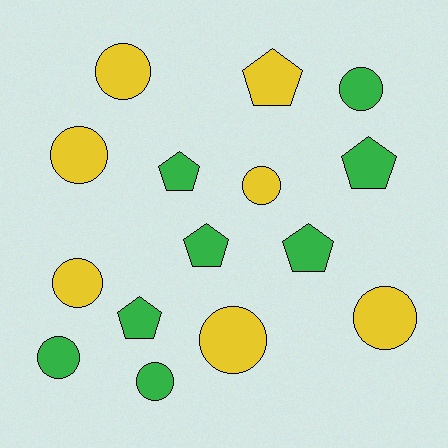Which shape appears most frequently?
Circle, with 9 objects.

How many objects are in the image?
There are 15 objects.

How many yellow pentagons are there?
There is 1 yellow pentagon.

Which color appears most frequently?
Green, with 8 objects.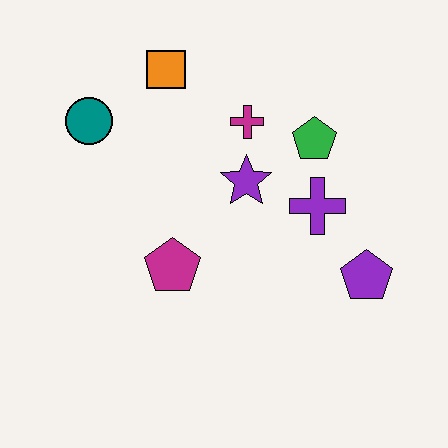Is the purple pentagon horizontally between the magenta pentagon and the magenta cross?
No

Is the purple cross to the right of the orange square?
Yes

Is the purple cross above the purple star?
No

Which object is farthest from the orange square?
The purple pentagon is farthest from the orange square.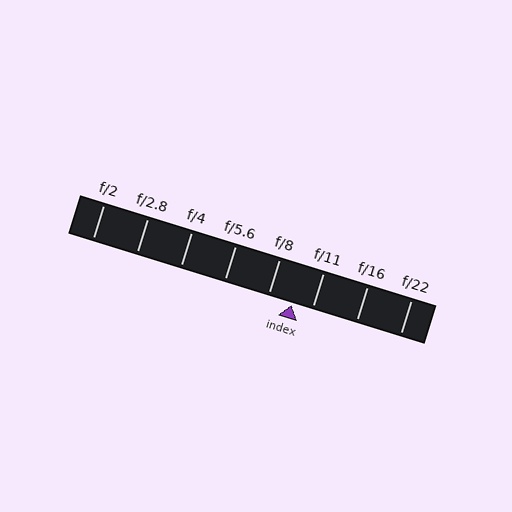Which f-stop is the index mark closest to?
The index mark is closest to f/11.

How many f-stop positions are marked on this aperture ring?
There are 8 f-stop positions marked.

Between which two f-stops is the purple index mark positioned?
The index mark is between f/8 and f/11.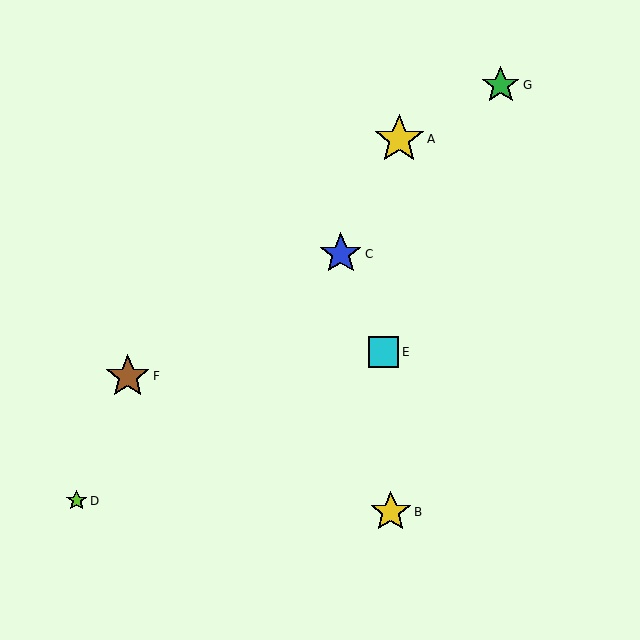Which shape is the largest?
The yellow star (labeled A) is the largest.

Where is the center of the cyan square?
The center of the cyan square is at (383, 352).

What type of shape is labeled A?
Shape A is a yellow star.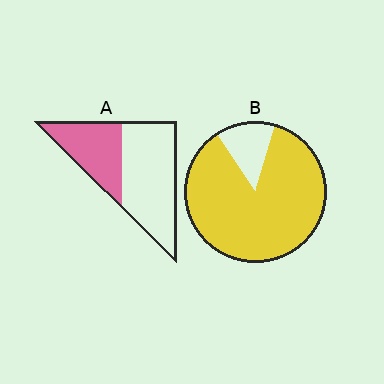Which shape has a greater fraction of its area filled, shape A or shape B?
Shape B.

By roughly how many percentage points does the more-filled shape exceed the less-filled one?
By roughly 50 percentage points (B over A).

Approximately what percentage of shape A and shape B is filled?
A is approximately 40% and B is approximately 85%.